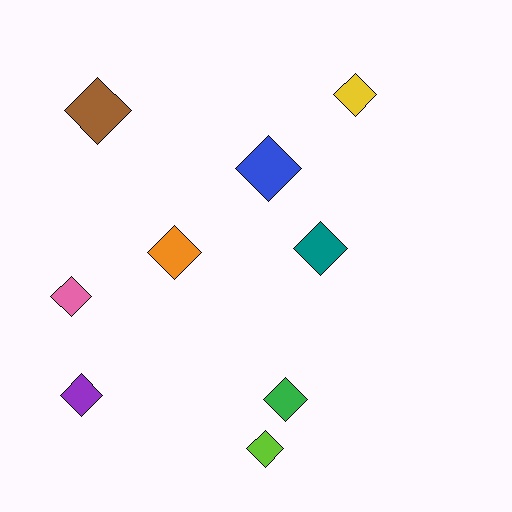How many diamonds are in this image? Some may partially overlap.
There are 9 diamonds.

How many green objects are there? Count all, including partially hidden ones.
There is 1 green object.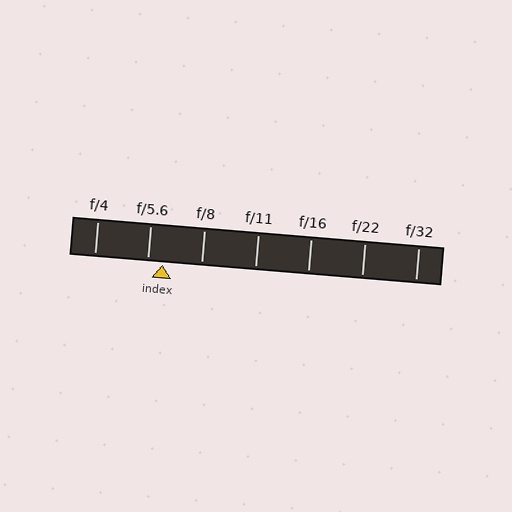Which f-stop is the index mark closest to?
The index mark is closest to f/5.6.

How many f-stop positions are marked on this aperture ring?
There are 7 f-stop positions marked.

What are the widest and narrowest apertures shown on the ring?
The widest aperture shown is f/4 and the narrowest is f/32.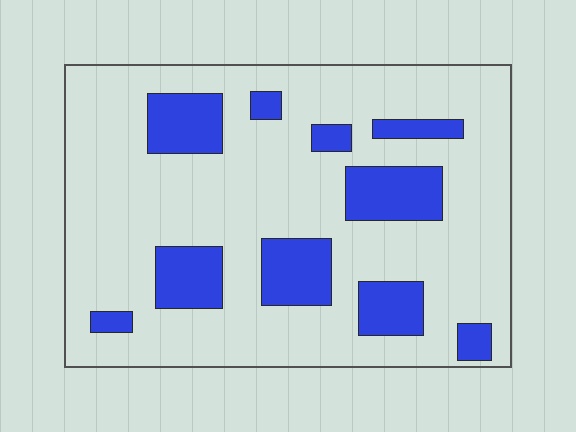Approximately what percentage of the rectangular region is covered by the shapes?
Approximately 20%.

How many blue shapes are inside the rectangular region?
10.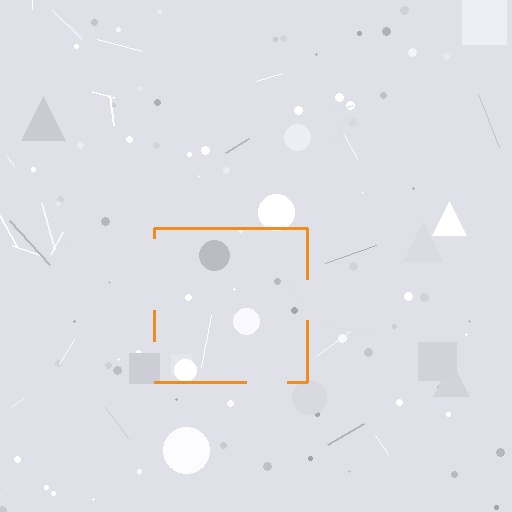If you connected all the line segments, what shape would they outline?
They would outline a square.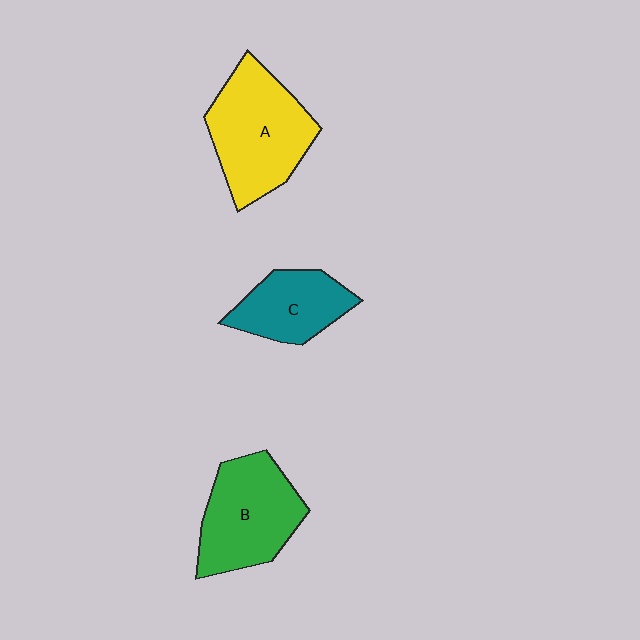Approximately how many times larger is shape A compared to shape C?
Approximately 1.6 times.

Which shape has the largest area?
Shape A (yellow).